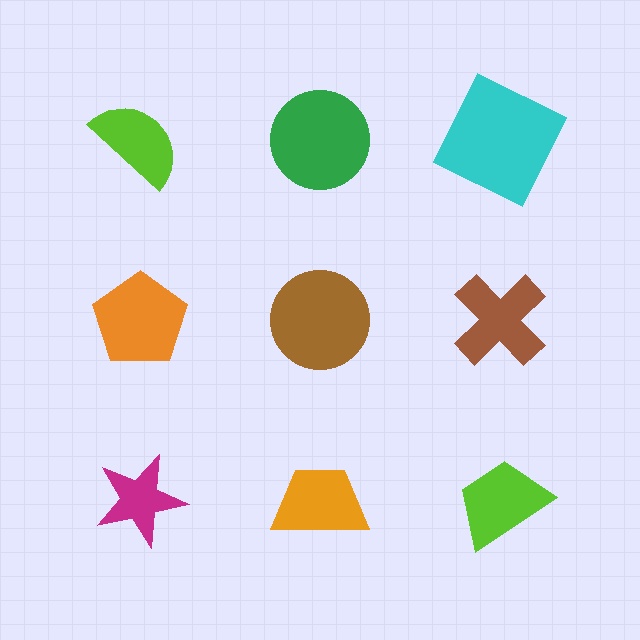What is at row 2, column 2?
A brown circle.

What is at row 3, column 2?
An orange trapezoid.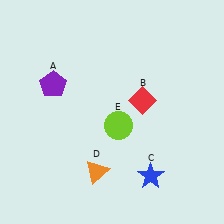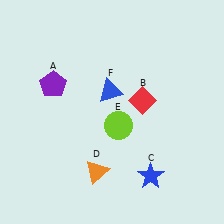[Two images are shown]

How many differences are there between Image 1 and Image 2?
There is 1 difference between the two images.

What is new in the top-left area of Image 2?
A blue triangle (F) was added in the top-left area of Image 2.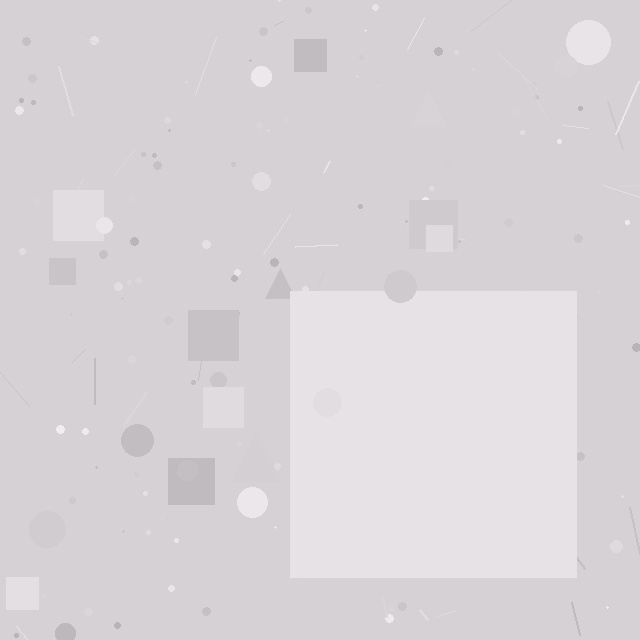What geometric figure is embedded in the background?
A square is embedded in the background.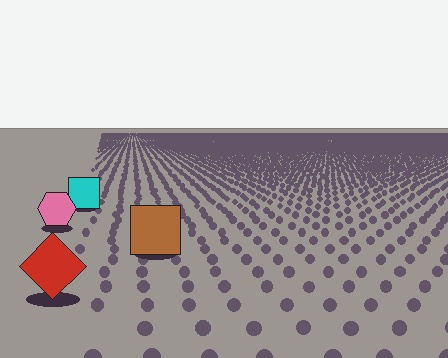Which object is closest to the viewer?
The red diamond is closest. The texture marks near it are larger and more spread out.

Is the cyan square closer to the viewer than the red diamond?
No. The red diamond is closer — you can tell from the texture gradient: the ground texture is coarser near it.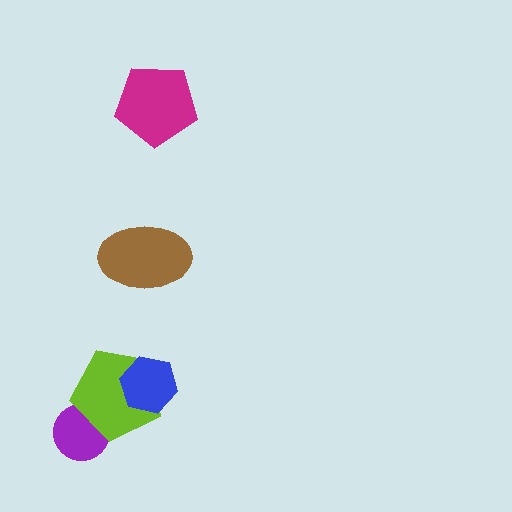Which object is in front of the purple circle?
The lime pentagon is in front of the purple circle.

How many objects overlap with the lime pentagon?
2 objects overlap with the lime pentagon.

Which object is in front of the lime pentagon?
The blue hexagon is in front of the lime pentagon.